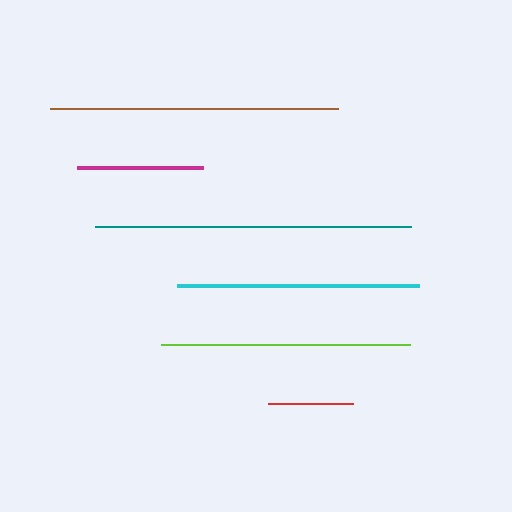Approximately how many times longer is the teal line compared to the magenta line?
The teal line is approximately 2.5 times the length of the magenta line.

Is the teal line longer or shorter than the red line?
The teal line is longer than the red line.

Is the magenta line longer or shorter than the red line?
The magenta line is longer than the red line.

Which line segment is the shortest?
The red line is the shortest at approximately 85 pixels.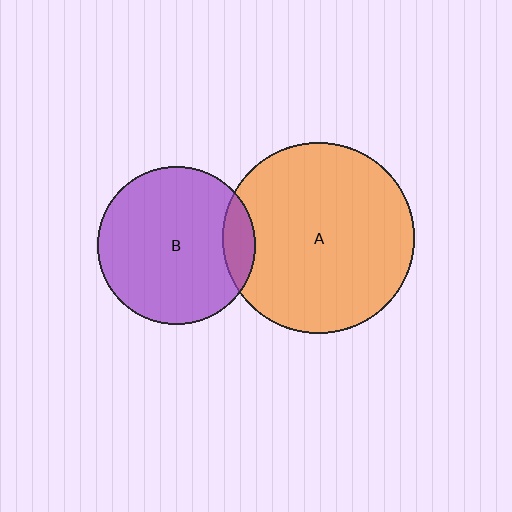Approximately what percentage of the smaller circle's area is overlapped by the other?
Approximately 10%.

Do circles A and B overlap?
Yes.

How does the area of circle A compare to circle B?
Approximately 1.5 times.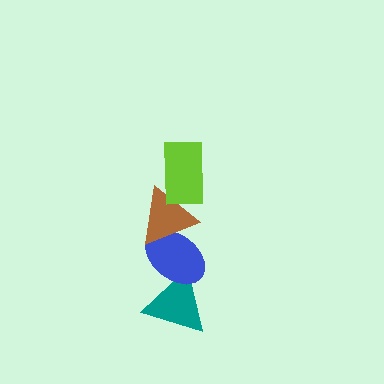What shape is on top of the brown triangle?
The lime rectangle is on top of the brown triangle.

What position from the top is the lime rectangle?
The lime rectangle is 1st from the top.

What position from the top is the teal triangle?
The teal triangle is 4th from the top.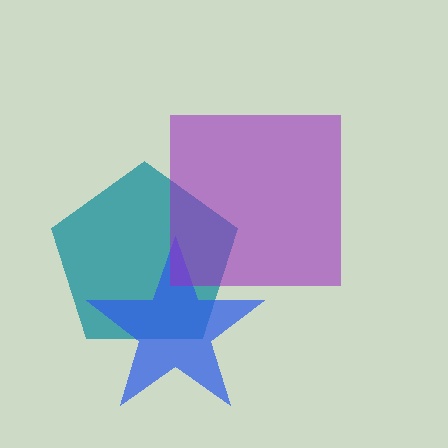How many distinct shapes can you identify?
There are 3 distinct shapes: a teal pentagon, a blue star, a purple square.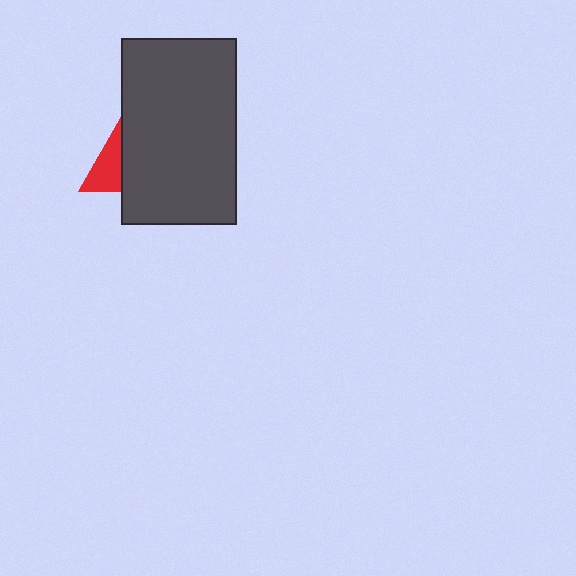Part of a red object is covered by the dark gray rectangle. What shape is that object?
It is a triangle.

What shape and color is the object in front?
The object in front is a dark gray rectangle.